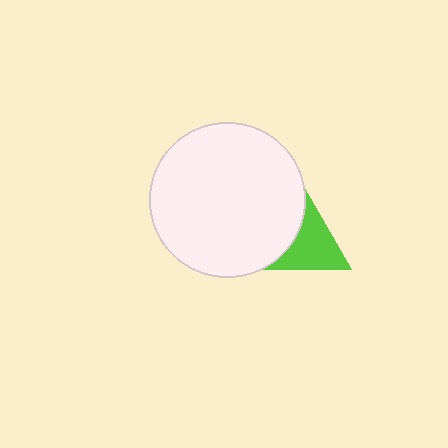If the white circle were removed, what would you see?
You would see the complete lime triangle.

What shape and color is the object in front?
The object in front is a white circle.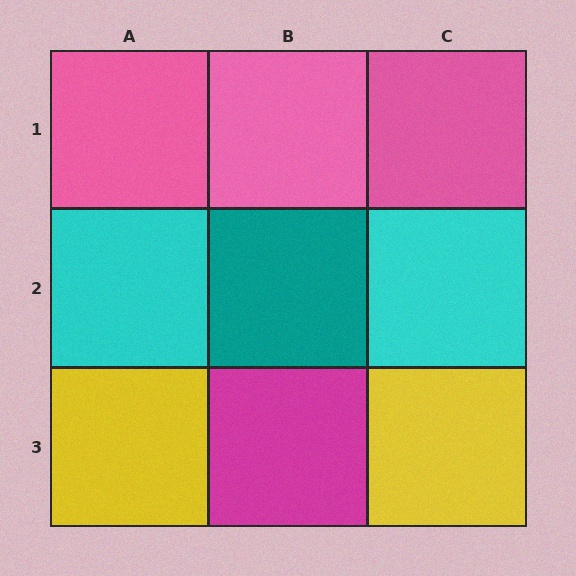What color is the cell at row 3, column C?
Yellow.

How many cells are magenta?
1 cell is magenta.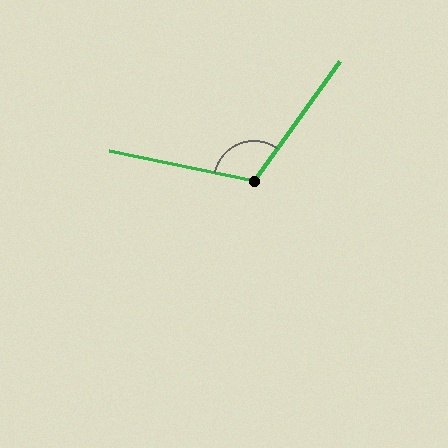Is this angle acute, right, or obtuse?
It is obtuse.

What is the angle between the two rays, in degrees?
Approximately 114 degrees.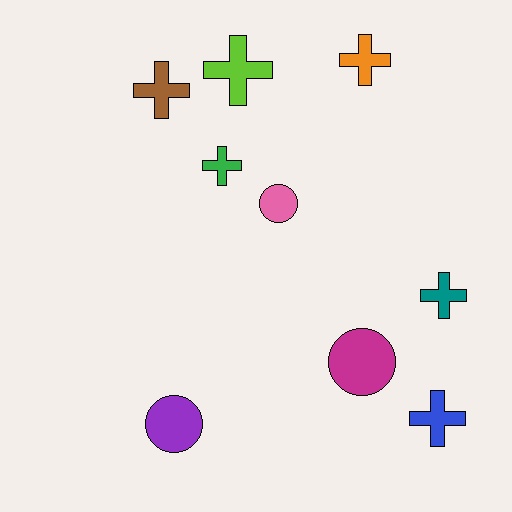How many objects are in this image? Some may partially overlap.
There are 9 objects.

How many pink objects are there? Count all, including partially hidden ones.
There is 1 pink object.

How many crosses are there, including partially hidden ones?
There are 6 crosses.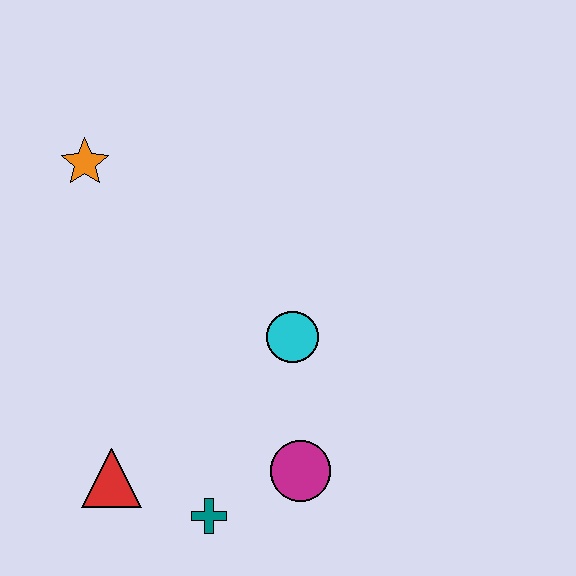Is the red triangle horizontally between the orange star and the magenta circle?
Yes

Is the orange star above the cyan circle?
Yes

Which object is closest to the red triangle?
The teal cross is closest to the red triangle.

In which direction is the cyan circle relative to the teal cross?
The cyan circle is above the teal cross.